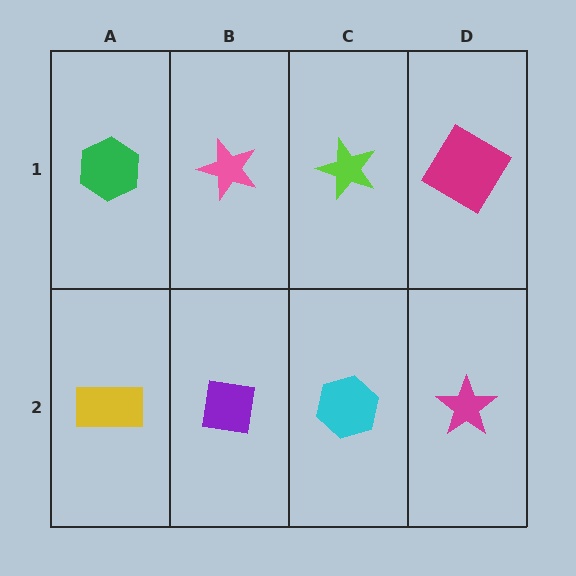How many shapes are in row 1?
4 shapes.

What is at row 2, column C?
A cyan hexagon.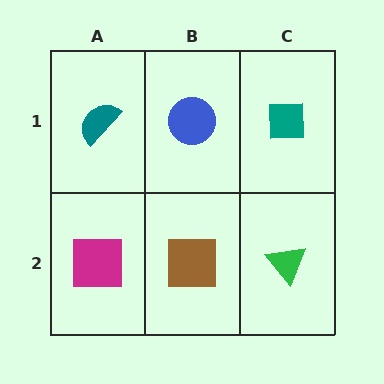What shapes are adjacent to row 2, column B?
A blue circle (row 1, column B), a magenta square (row 2, column A), a green triangle (row 2, column C).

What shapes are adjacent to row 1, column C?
A green triangle (row 2, column C), a blue circle (row 1, column B).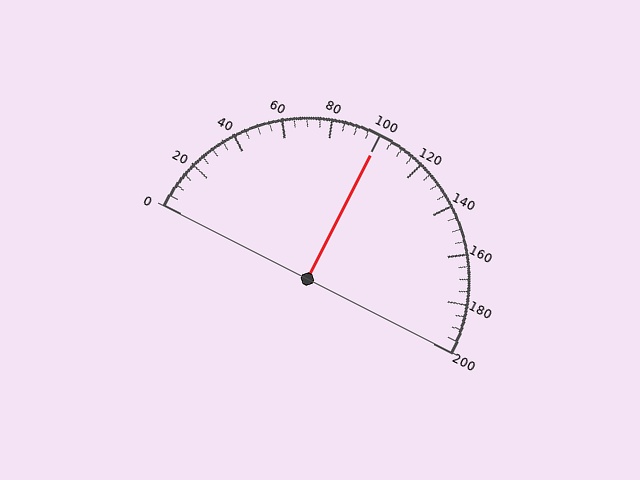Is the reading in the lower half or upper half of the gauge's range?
The reading is in the upper half of the range (0 to 200).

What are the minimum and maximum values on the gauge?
The gauge ranges from 0 to 200.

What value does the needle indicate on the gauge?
The needle indicates approximately 100.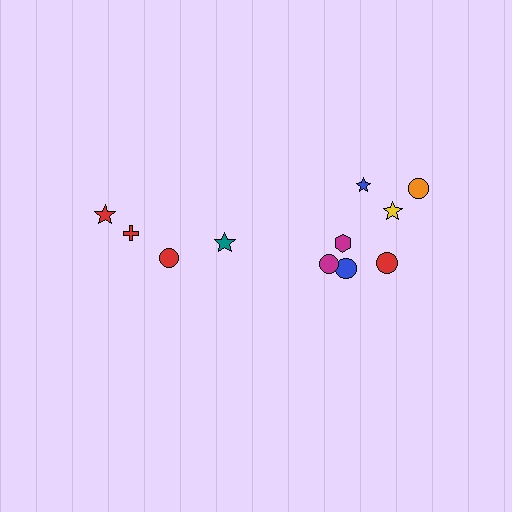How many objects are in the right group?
There are 7 objects.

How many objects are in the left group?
There are 4 objects.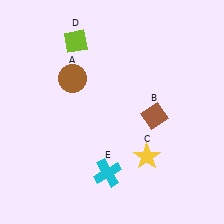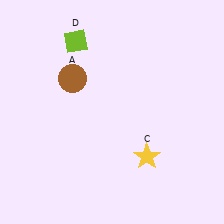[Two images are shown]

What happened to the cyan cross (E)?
The cyan cross (E) was removed in Image 2. It was in the bottom-left area of Image 1.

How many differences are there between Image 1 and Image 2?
There are 2 differences between the two images.